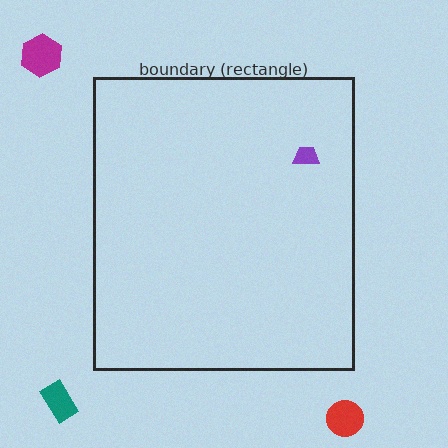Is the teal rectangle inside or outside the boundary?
Outside.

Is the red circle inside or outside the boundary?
Outside.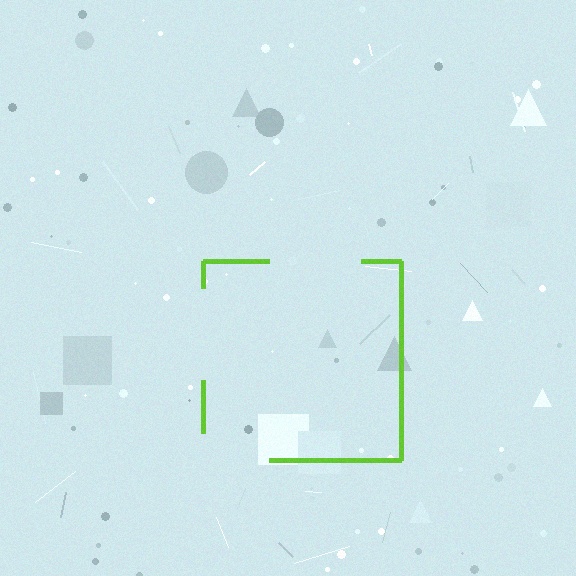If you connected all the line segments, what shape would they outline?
They would outline a square.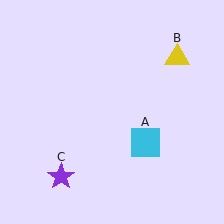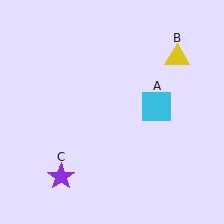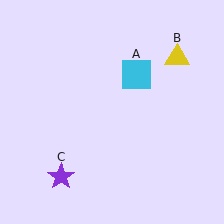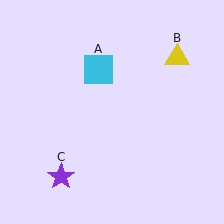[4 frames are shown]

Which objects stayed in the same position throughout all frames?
Yellow triangle (object B) and purple star (object C) remained stationary.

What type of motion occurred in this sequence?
The cyan square (object A) rotated counterclockwise around the center of the scene.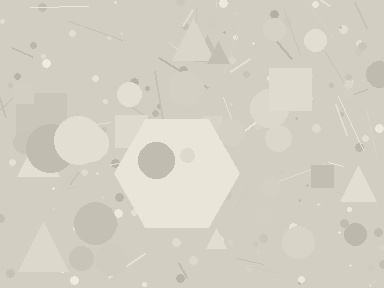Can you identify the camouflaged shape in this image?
The camouflaged shape is a hexagon.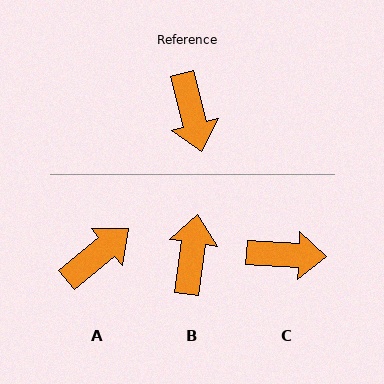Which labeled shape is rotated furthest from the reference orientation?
B, about 157 degrees away.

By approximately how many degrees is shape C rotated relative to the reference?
Approximately 73 degrees counter-clockwise.